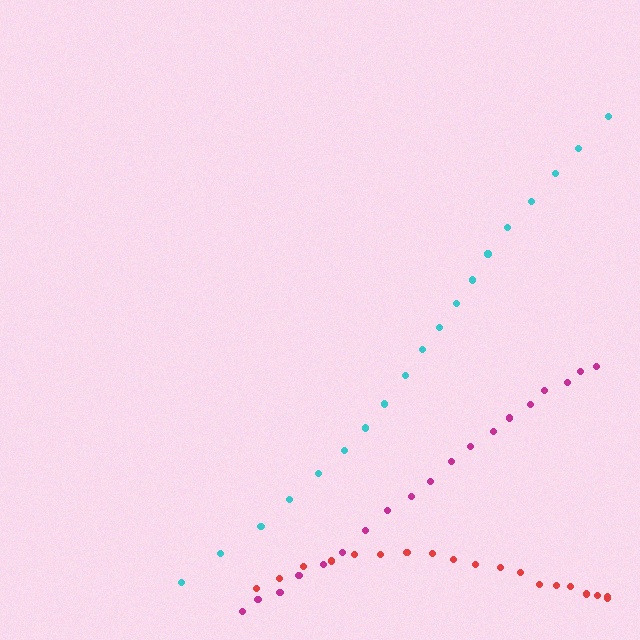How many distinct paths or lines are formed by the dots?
There are 3 distinct paths.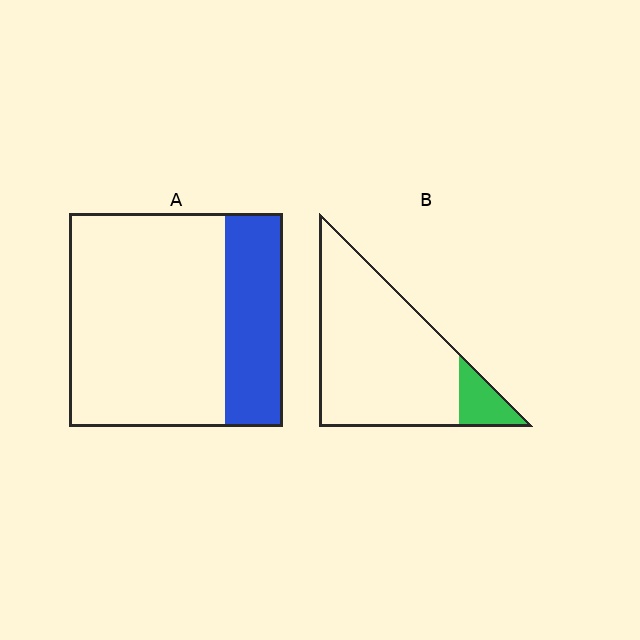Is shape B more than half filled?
No.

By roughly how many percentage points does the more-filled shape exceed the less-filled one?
By roughly 15 percentage points (A over B).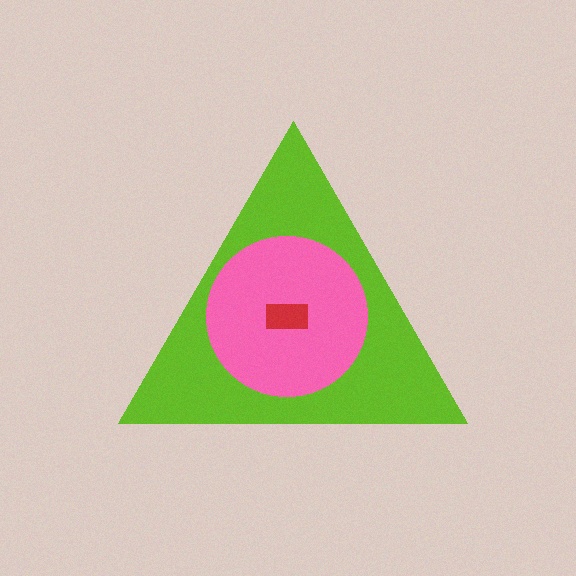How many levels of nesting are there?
3.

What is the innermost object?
The red rectangle.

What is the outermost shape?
The lime triangle.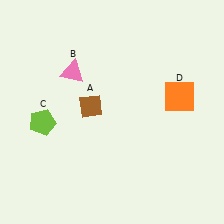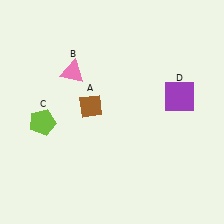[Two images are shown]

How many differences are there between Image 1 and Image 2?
There is 1 difference between the two images.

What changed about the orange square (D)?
In Image 1, D is orange. In Image 2, it changed to purple.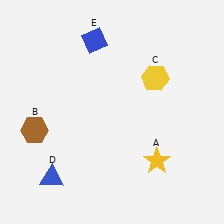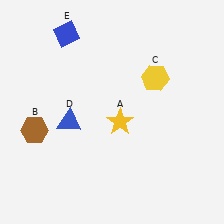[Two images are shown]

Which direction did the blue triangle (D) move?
The blue triangle (D) moved up.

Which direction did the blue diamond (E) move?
The blue diamond (E) moved left.